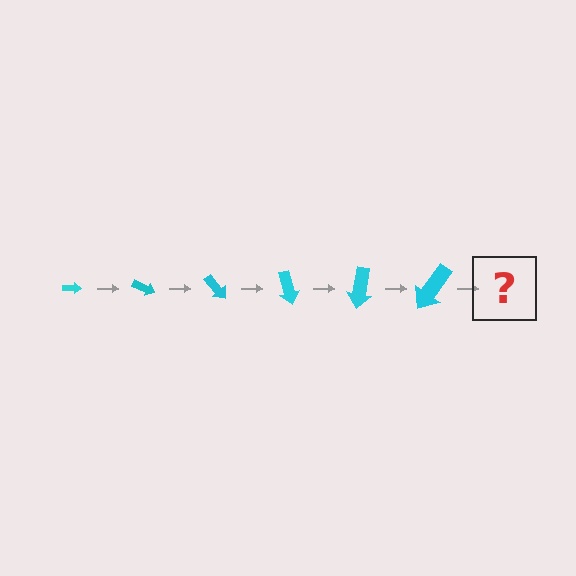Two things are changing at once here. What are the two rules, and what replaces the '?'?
The two rules are that the arrow grows larger each step and it rotates 25 degrees each step. The '?' should be an arrow, larger than the previous one and rotated 150 degrees from the start.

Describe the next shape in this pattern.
It should be an arrow, larger than the previous one and rotated 150 degrees from the start.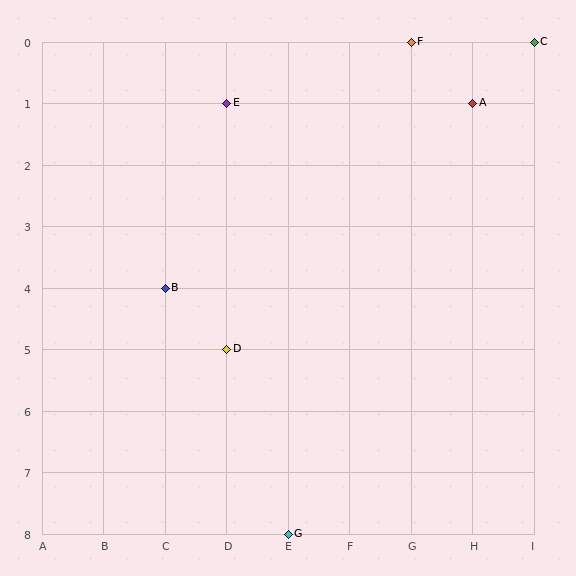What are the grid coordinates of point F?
Point F is at grid coordinates (G, 0).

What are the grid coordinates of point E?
Point E is at grid coordinates (D, 1).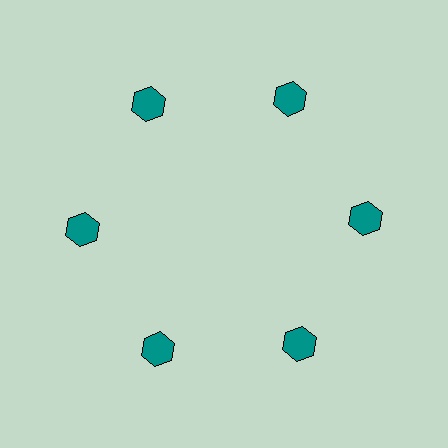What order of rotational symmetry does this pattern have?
This pattern has 6-fold rotational symmetry.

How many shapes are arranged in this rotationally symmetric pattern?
There are 6 shapes, arranged in 6 groups of 1.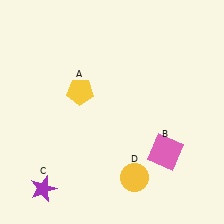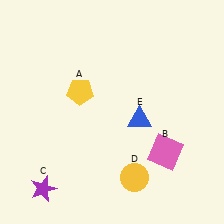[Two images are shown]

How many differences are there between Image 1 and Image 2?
There is 1 difference between the two images.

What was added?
A blue triangle (E) was added in Image 2.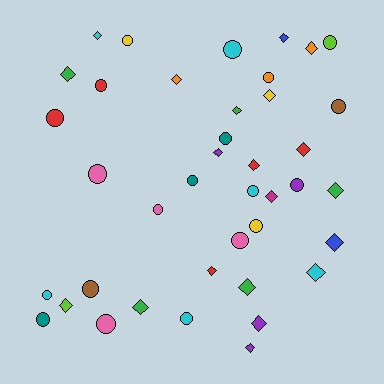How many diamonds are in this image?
There are 20 diamonds.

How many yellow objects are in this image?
There are 3 yellow objects.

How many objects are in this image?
There are 40 objects.